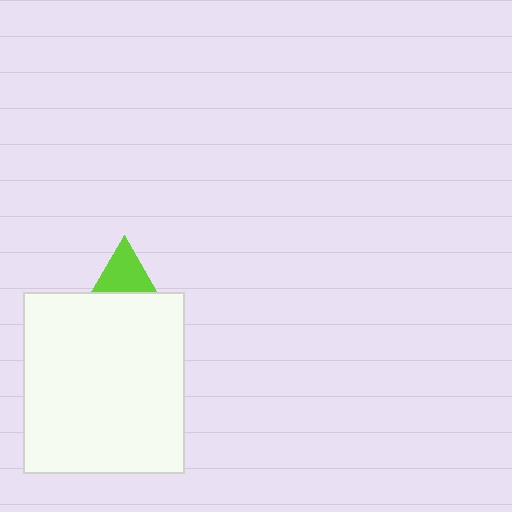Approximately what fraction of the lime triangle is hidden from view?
Roughly 63% of the lime triangle is hidden behind the white rectangle.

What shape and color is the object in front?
The object in front is a white rectangle.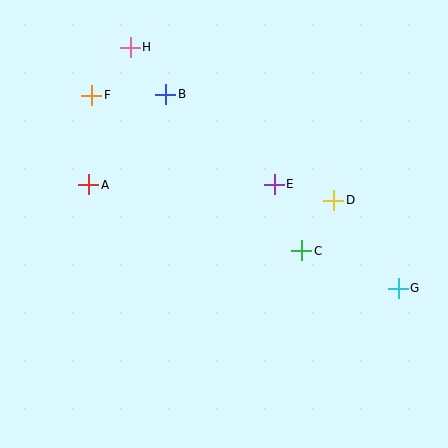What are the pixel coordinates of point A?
Point A is at (89, 185).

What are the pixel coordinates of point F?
Point F is at (92, 95).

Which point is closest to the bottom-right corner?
Point G is closest to the bottom-right corner.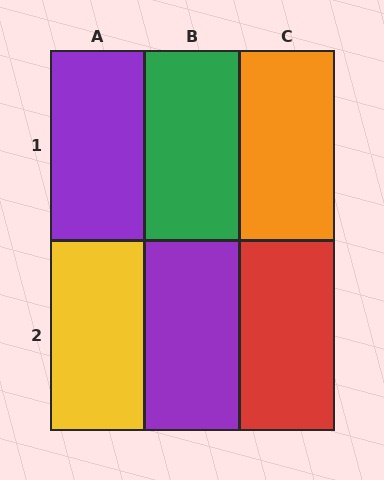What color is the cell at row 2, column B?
Purple.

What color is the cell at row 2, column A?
Yellow.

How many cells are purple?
2 cells are purple.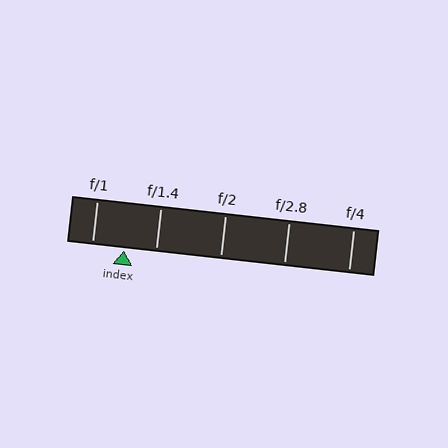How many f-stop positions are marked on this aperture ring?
There are 5 f-stop positions marked.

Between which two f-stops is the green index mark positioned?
The index mark is between f/1 and f/1.4.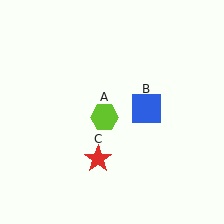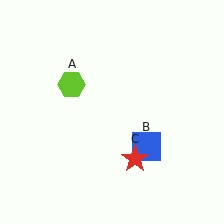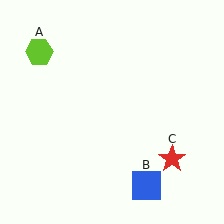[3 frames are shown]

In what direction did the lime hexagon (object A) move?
The lime hexagon (object A) moved up and to the left.